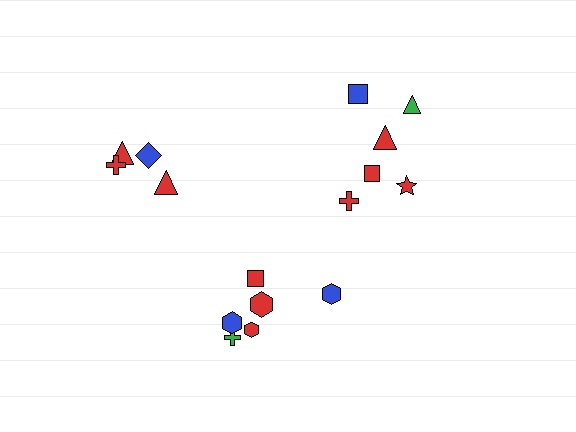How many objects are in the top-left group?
There are 4 objects.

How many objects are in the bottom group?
There are 6 objects.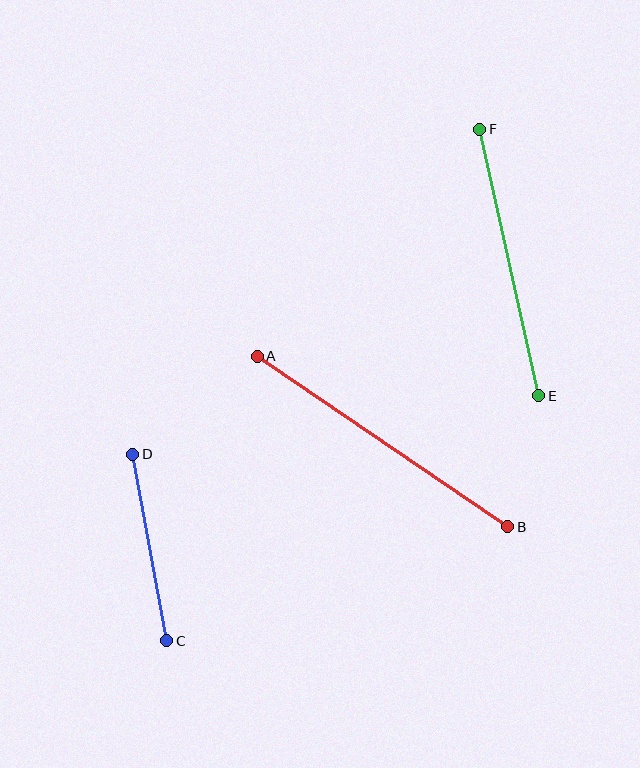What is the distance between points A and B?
The distance is approximately 303 pixels.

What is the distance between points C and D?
The distance is approximately 190 pixels.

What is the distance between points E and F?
The distance is approximately 273 pixels.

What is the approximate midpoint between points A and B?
The midpoint is at approximately (382, 441) pixels.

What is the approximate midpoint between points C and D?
The midpoint is at approximately (150, 547) pixels.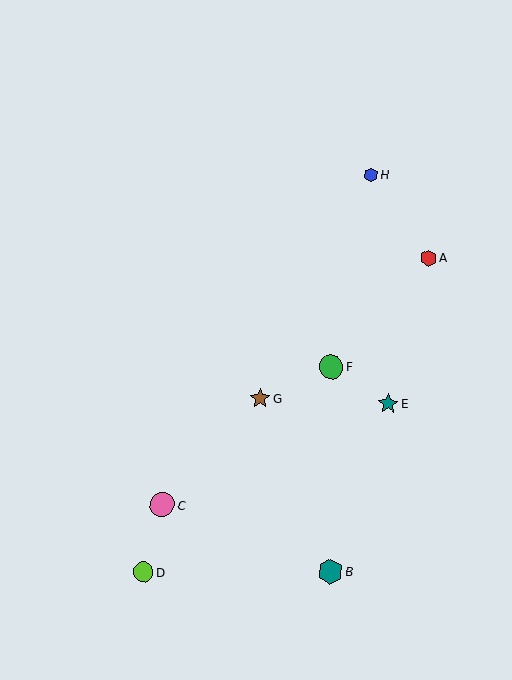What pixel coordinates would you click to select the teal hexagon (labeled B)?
Click at (330, 572) to select the teal hexagon B.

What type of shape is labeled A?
Shape A is a red hexagon.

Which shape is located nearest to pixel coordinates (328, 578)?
The teal hexagon (labeled B) at (330, 572) is nearest to that location.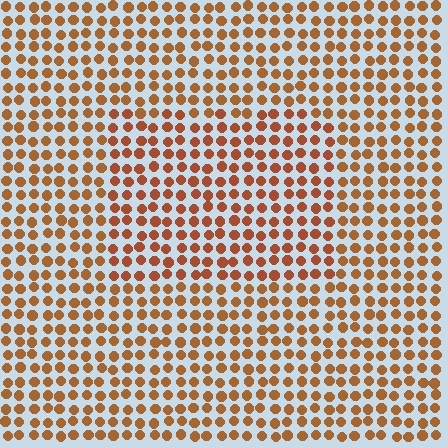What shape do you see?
I see a rectangle.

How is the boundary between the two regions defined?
The boundary is defined purely by a slight shift in hue (about 14 degrees). Spacing, size, and orientation are identical on both sides.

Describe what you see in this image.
The image is filled with small brown elements in a uniform arrangement. A rectangle-shaped region is visible where the elements are tinted to a slightly different hue, forming a subtle color boundary.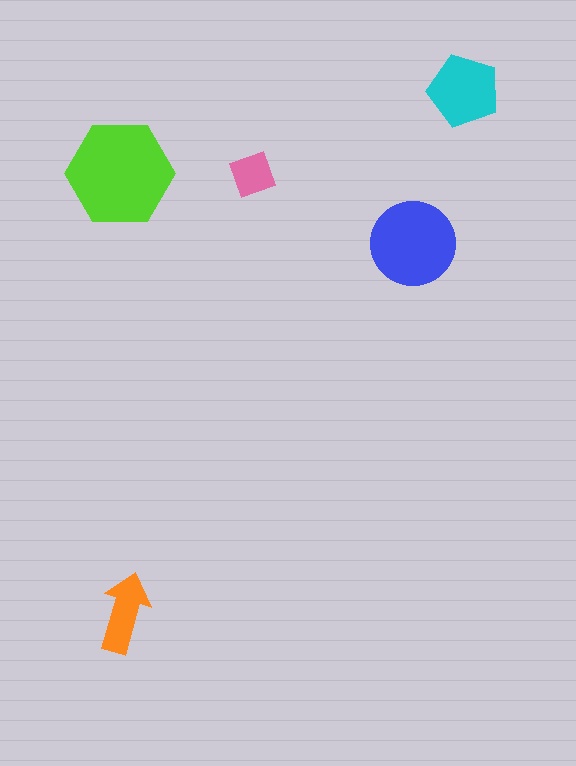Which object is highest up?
The cyan pentagon is topmost.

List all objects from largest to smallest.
The lime hexagon, the blue circle, the cyan pentagon, the orange arrow, the pink diamond.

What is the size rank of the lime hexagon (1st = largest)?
1st.